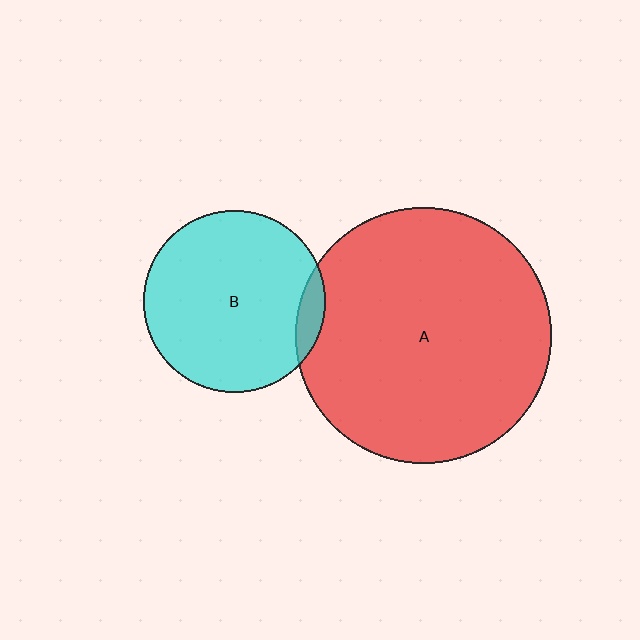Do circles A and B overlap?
Yes.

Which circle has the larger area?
Circle A (red).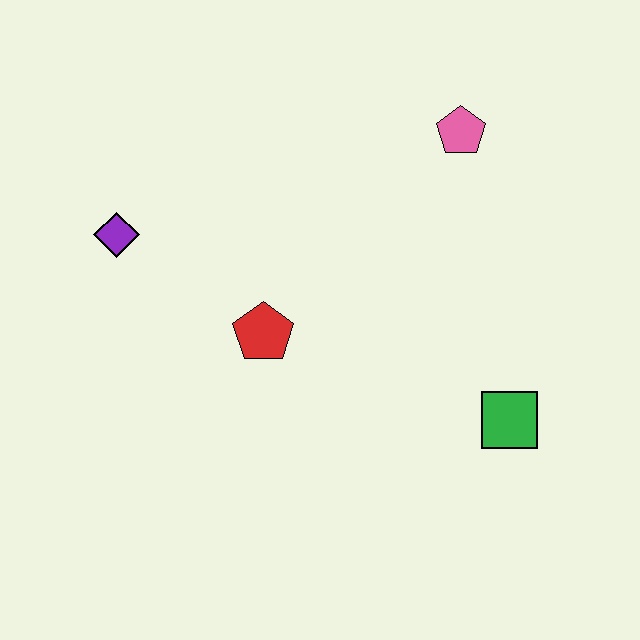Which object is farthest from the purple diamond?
The green square is farthest from the purple diamond.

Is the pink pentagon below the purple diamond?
No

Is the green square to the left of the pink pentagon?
No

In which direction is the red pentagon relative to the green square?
The red pentagon is to the left of the green square.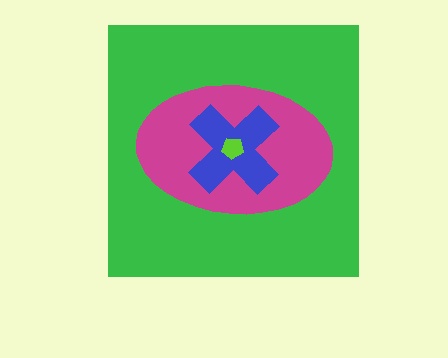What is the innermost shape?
The lime pentagon.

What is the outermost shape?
The green square.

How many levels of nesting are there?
4.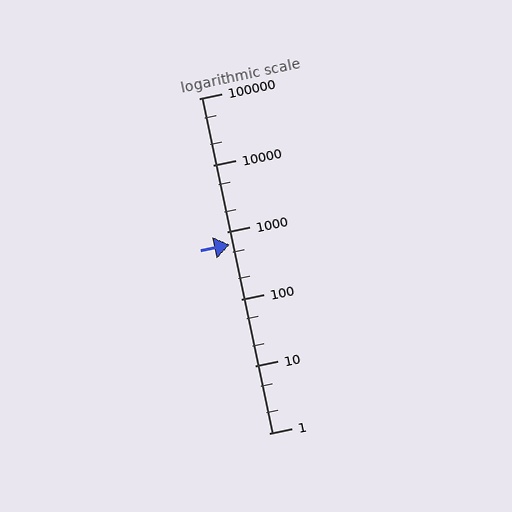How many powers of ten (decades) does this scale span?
The scale spans 5 decades, from 1 to 100000.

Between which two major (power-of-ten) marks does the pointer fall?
The pointer is between 100 and 1000.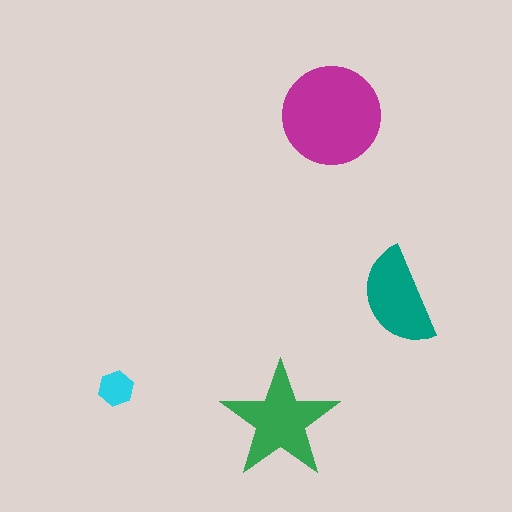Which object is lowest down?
The green star is bottommost.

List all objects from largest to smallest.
The magenta circle, the green star, the teal semicircle, the cyan hexagon.